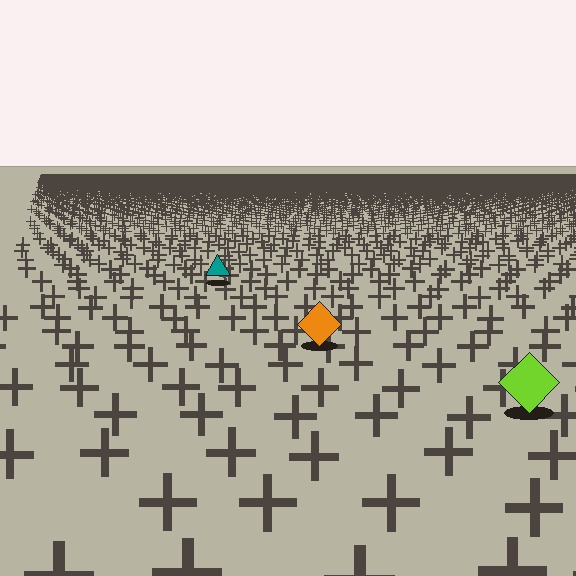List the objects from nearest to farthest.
From nearest to farthest: the lime diamond, the orange diamond, the teal triangle.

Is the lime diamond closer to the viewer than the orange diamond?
Yes. The lime diamond is closer — you can tell from the texture gradient: the ground texture is coarser near it.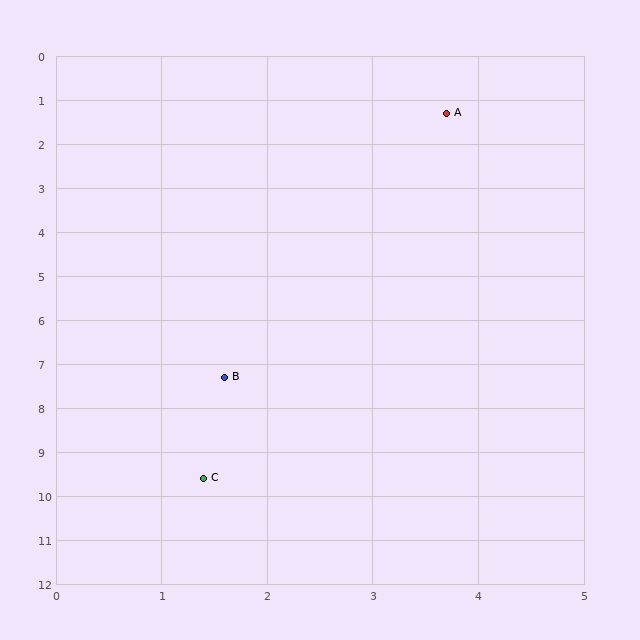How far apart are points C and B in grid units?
Points C and B are about 2.3 grid units apart.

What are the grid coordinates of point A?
Point A is at approximately (3.7, 1.3).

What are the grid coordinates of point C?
Point C is at approximately (1.4, 9.6).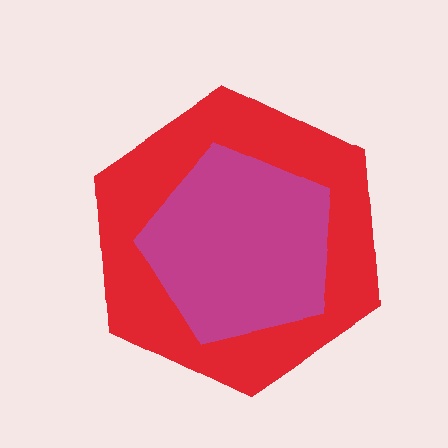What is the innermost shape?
The magenta pentagon.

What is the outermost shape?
The red hexagon.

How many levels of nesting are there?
2.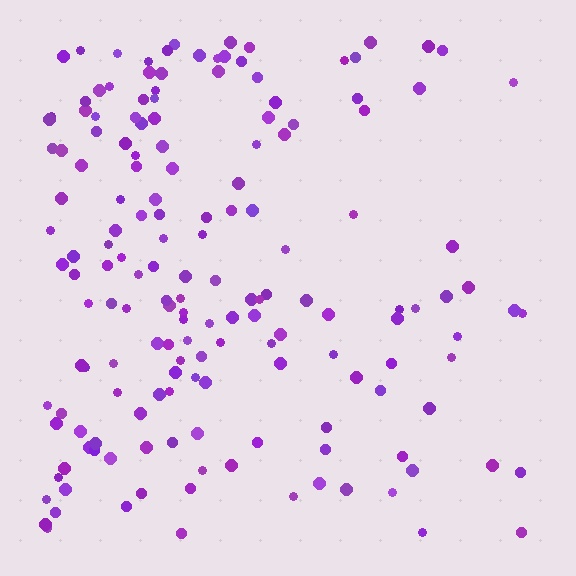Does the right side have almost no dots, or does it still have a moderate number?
Still a moderate number, just noticeably fewer than the left.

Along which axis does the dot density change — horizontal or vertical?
Horizontal.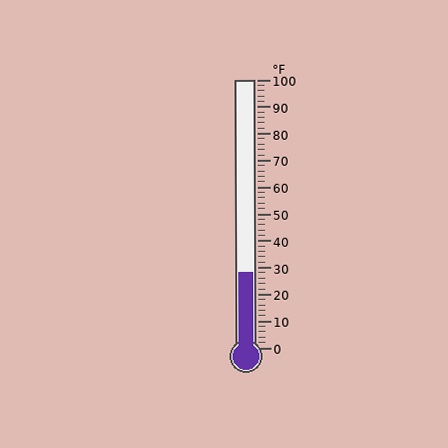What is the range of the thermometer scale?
The thermometer scale ranges from 0°F to 100°F.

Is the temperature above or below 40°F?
The temperature is below 40°F.